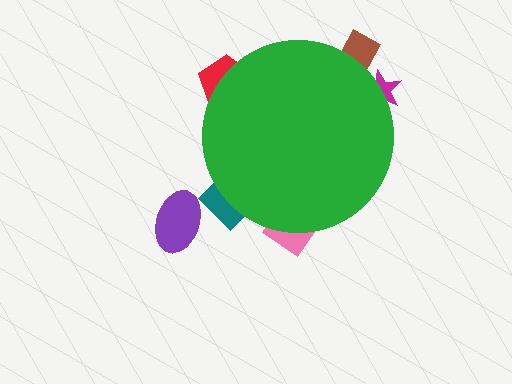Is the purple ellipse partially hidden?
No, the purple ellipse is fully visible.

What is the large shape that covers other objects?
A green circle.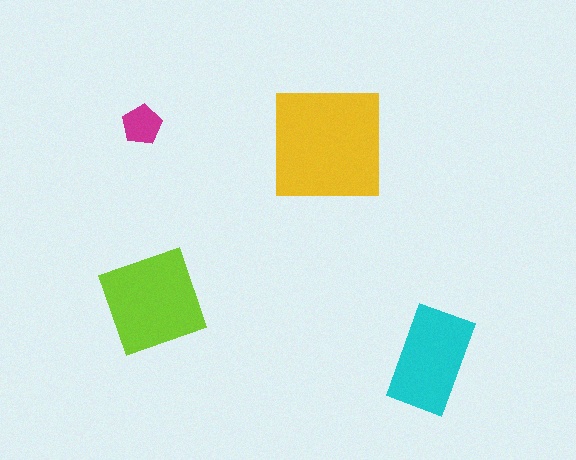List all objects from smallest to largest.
The magenta pentagon, the cyan rectangle, the lime diamond, the yellow square.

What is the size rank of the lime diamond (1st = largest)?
2nd.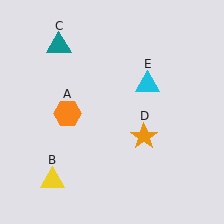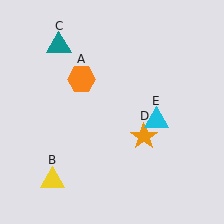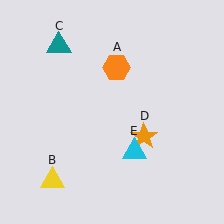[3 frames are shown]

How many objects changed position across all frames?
2 objects changed position: orange hexagon (object A), cyan triangle (object E).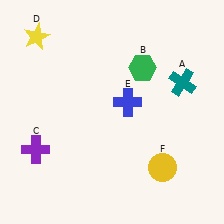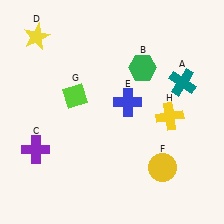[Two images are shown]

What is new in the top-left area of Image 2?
A lime diamond (G) was added in the top-left area of Image 2.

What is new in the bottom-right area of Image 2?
A yellow cross (H) was added in the bottom-right area of Image 2.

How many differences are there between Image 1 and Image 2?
There are 2 differences between the two images.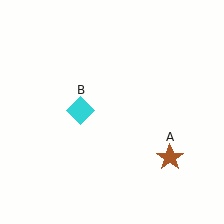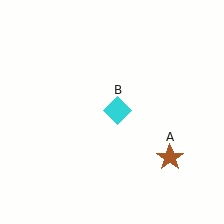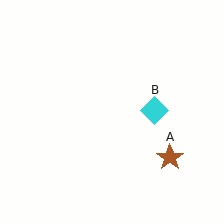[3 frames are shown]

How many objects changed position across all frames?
1 object changed position: cyan diamond (object B).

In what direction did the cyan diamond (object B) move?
The cyan diamond (object B) moved right.